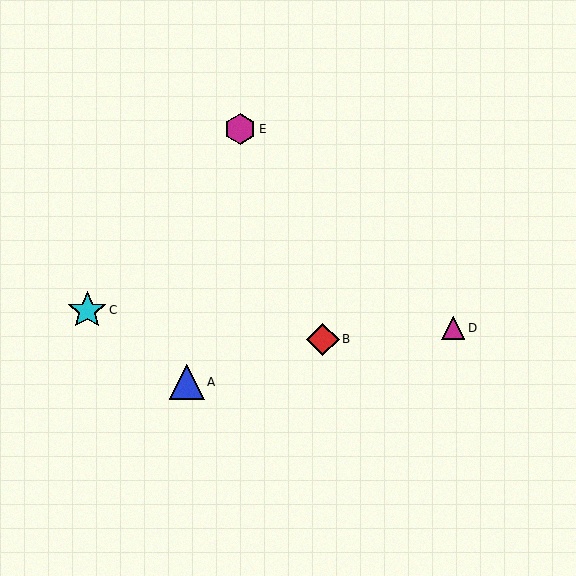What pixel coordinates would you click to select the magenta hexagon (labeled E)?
Click at (240, 129) to select the magenta hexagon E.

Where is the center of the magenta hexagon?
The center of the magenta hexagon is at (240, 129).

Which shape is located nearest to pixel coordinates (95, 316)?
The cyan star (labeled C) at (87, 310) is nearest to that location.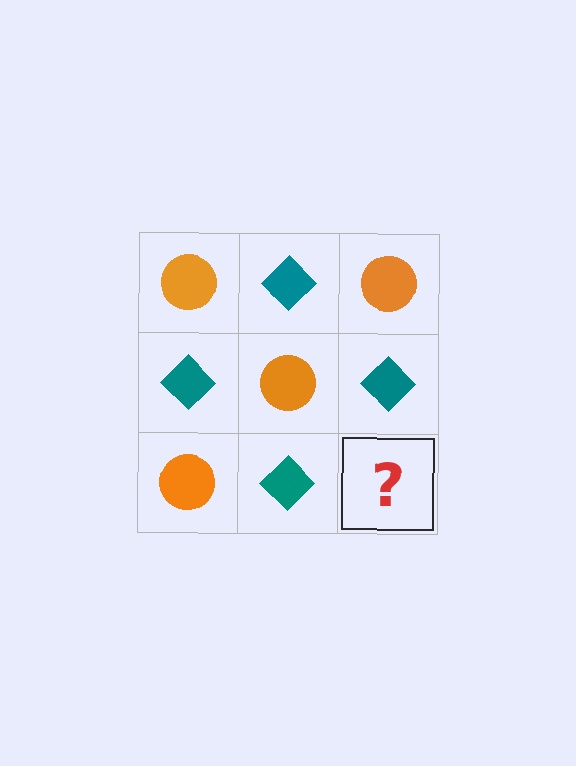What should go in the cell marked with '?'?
The missing cell should contain an orange circle.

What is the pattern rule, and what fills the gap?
The rule is that it alternates orange circle and teal diamond in a checkerboard pattern. The gap should be filled with an orange circle.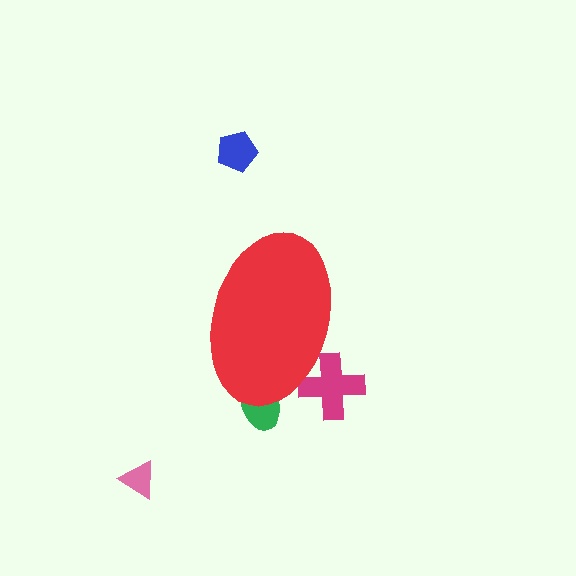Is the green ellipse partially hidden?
Yes, the green ellipse is partially hidden behind the red ellipse.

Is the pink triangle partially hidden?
No, the pink triangle is fully visible.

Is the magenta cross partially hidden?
Yes, the magenta cross is partially hidden behind the red ellipse.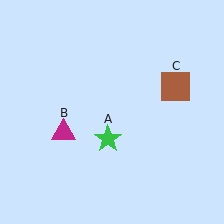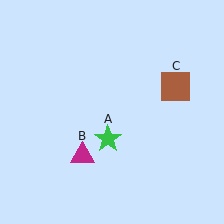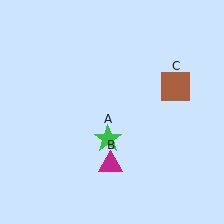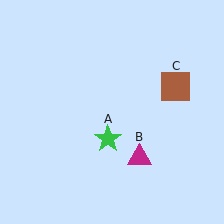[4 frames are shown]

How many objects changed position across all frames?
1 object changed position: magenta triangle (object B).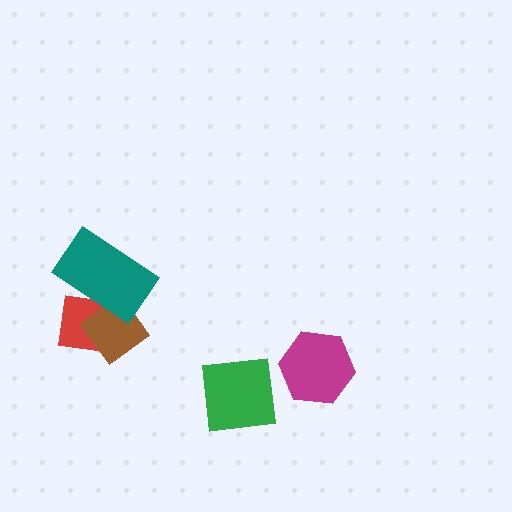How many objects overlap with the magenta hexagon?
0 objects overlap with the magenta hexagon.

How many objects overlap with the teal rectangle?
2 objects overlap with the teal rectangle.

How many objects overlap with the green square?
0 objects overlap with the green square.